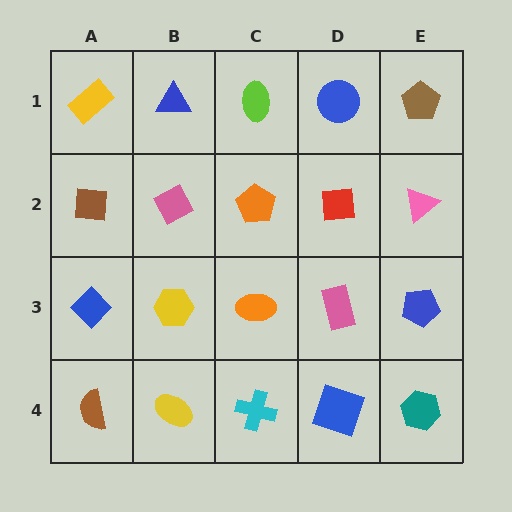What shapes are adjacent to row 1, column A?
A brown square (row 2, column A), a blue triangle (row 1, column B).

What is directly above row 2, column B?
A blue triangle.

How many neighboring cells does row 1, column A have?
2.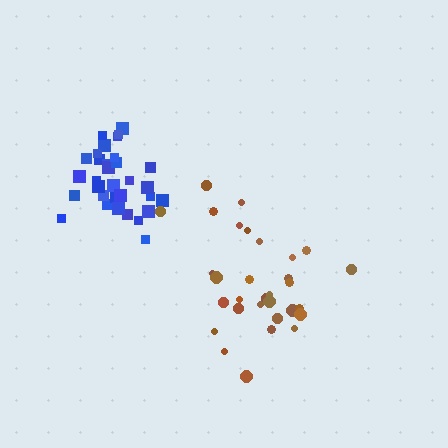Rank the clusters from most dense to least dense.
blue, brown.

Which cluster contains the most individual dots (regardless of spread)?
Blue (32).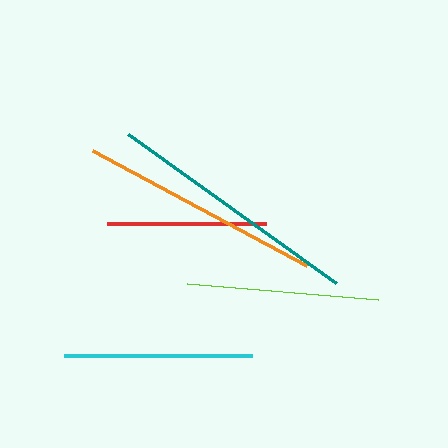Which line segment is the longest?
The teal line is the longest at approximately 255 pixels.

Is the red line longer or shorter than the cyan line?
The cyan line is longer than the red line.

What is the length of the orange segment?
The orange segment is approximately 243 pixels long.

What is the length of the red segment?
The red segment is approximately 159 pixels long.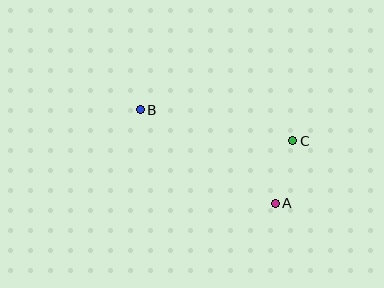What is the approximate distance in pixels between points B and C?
The distance between B and C is approximately 156 pixels.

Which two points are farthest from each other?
Points A and B are farthest from each other.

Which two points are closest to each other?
Points A and C are closest to each other.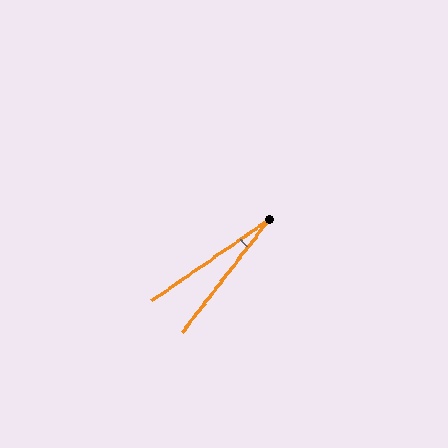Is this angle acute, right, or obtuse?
It is acute.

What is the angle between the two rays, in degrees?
Approximately 18 degrees.